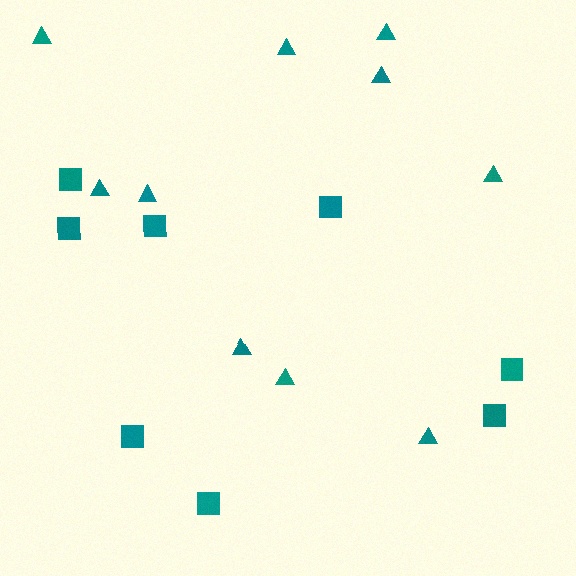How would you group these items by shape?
There are 2 groups: one group of triangles (10) and one group of squares (8).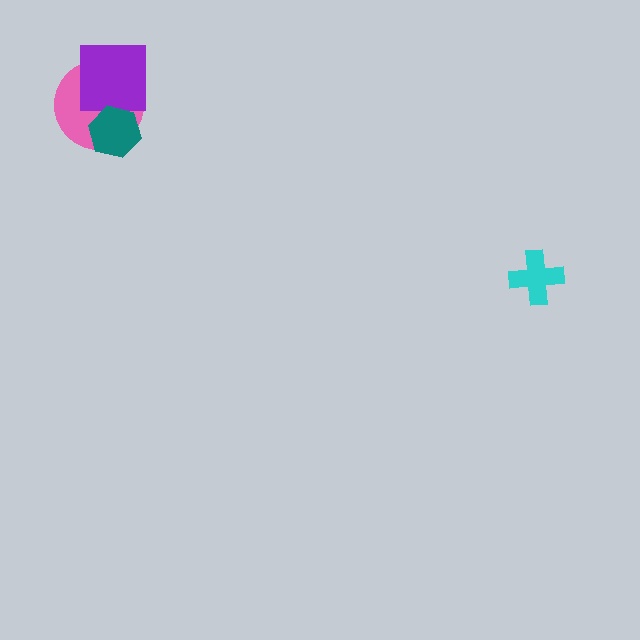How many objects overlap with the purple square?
1 object overlaps with the purple square.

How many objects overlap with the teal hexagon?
1 object overlaps with the teal hexagon.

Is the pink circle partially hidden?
Yes, it is partially covered by another shape.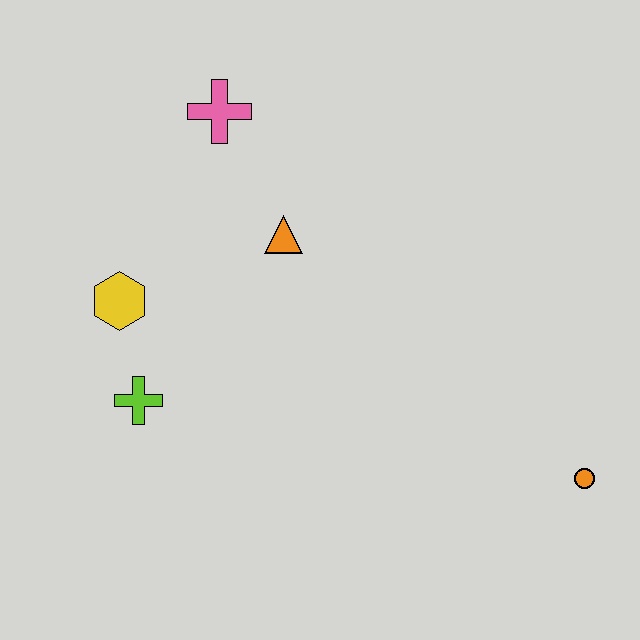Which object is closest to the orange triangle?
The pink cross is closest to the orange triangle.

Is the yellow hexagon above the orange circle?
Yes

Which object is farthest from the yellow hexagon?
The orange circle is farthest from the yellow hexagon.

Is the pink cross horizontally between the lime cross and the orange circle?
Yes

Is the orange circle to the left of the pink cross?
No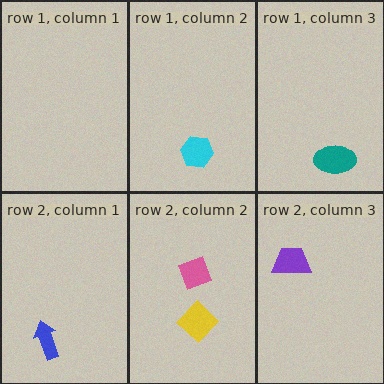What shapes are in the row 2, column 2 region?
The pink square, the yellow diamond.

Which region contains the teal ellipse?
The row 1, column 3 region.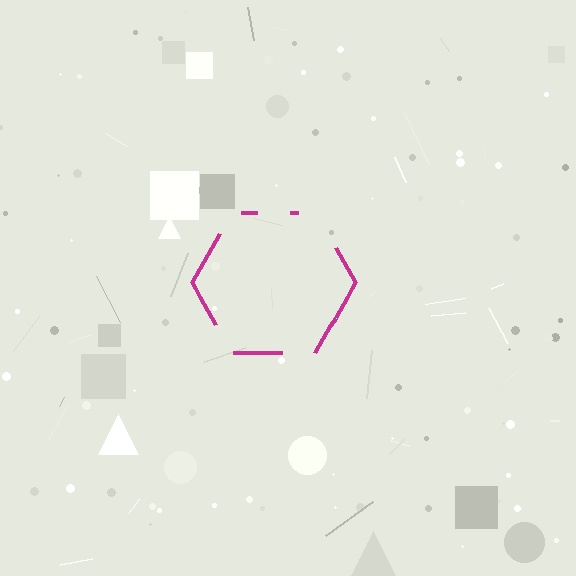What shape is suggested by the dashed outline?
The dashed outline suggests a hexagon.